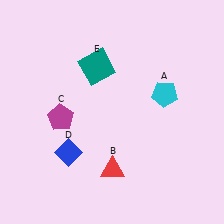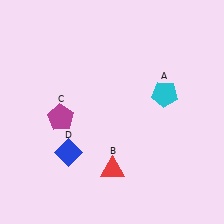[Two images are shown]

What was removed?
The teal square (E) was removed in Image 2.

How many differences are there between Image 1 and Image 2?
There is 1 difference between the two images.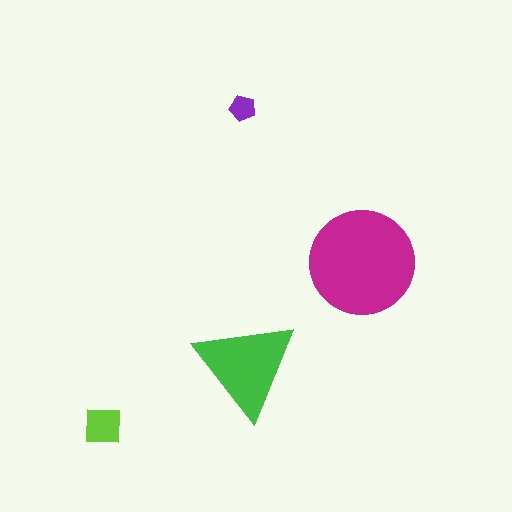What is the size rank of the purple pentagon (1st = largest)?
4th.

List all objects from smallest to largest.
The purple pentagon, the lime square, the green triangle, the magenta circle.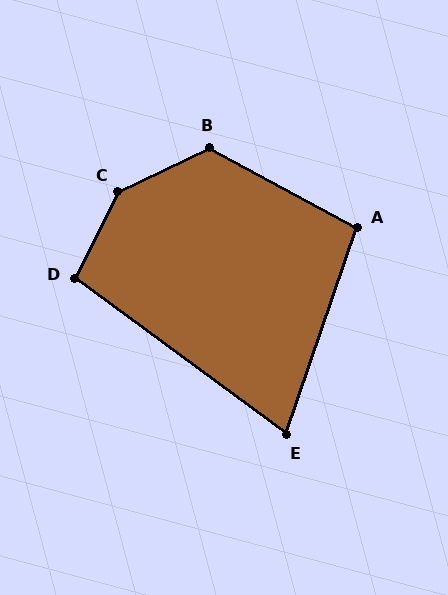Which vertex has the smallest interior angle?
E, at approximately 73 degrees.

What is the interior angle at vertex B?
Approximately 126 degrees (obtuse).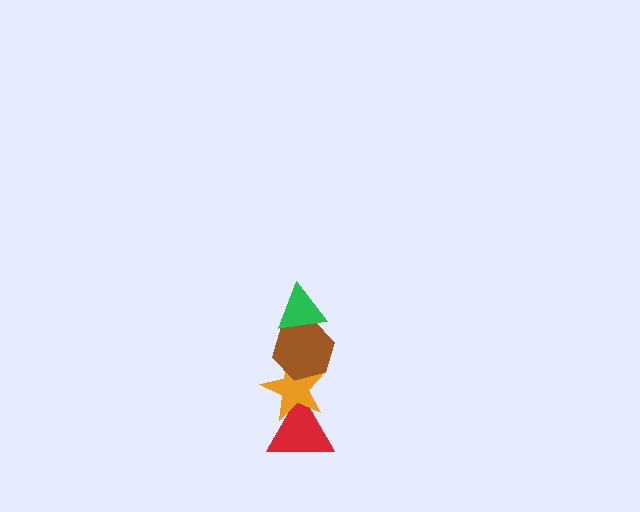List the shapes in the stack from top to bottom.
From top to bottom: the green triangle, the brown hexagon, the orange star, the red triangle.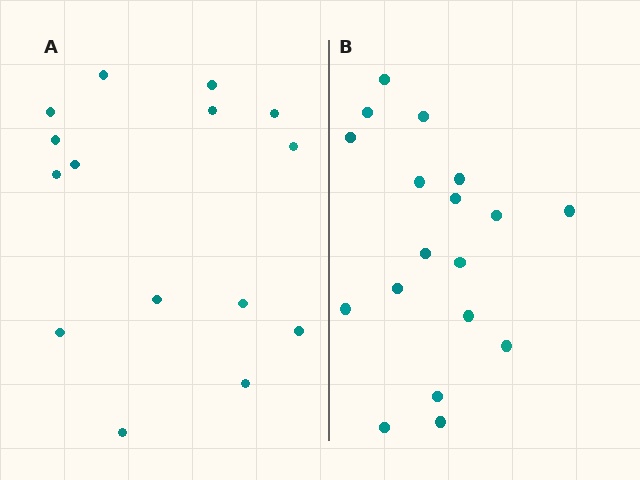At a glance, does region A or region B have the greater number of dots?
Region B (the right region) has more dots.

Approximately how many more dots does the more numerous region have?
Region B has just a few more — roughly 2 or 3 more dots than region A.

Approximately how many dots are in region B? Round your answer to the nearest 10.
About 20 dots. (The exact count is 18, which rounds to 20.)